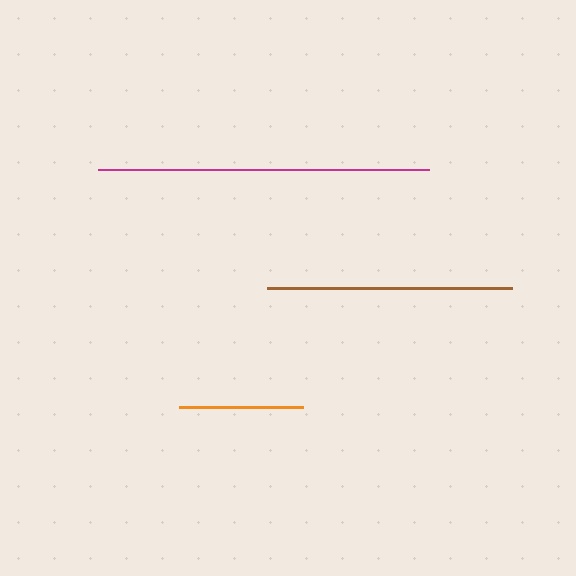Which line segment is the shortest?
The orange line is the shortest at approximately 124 pixels.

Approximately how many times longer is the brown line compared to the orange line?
The brown line is approximately 2.0 times the length of the orange line.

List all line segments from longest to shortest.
From longest to shortest: magenta, brown, orange.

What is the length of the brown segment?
The brown segment is approximately 245 pixels long.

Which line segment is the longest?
The magenta line is the longest at approximately 331 pixels.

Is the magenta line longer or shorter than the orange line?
The magenta line is longer than the orange line.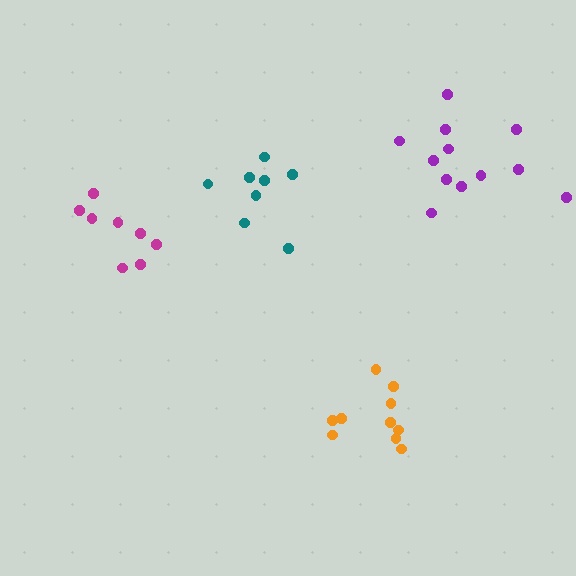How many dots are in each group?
Group 1: 8 dots, Group 2: 10 dots, Group 3: 8 dots, Group 4: 12 dots (38 total).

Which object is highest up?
The purple cluster is topmost.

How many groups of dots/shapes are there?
There are 4 groups.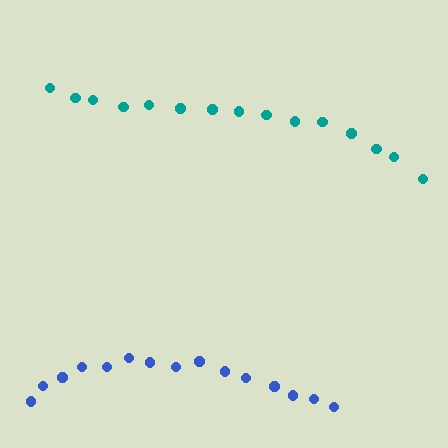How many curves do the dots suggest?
There are 2 distinct paths.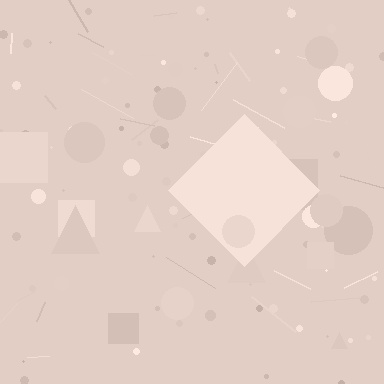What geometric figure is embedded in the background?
A diamond is embedded in the background.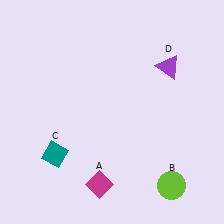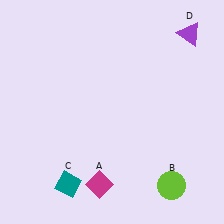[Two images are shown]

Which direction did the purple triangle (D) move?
The purple triangle (D) moved up.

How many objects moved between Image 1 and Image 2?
2 objects moved between the two images.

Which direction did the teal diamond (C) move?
The teal diamond (C) moved down.